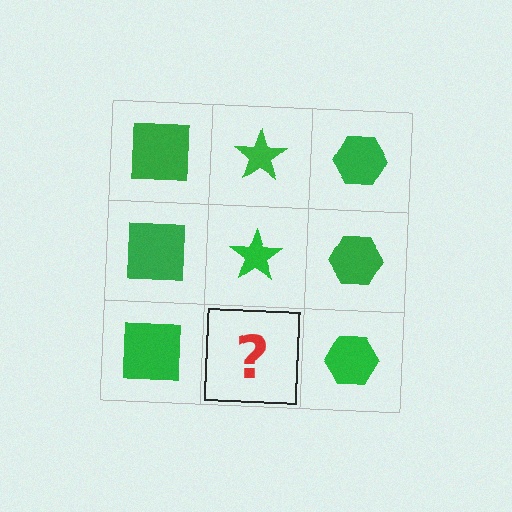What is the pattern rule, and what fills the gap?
The rule is that each column has a consistent shape. The gap should be filled with a green star.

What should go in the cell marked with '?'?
The missing cell should contain a green star.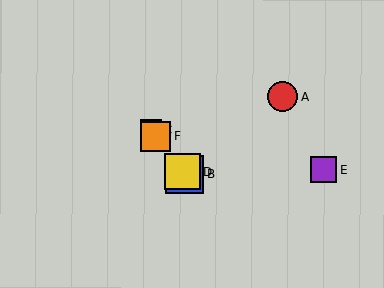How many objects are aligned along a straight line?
4 objects (B, C, D, F) are aligned along a straight line.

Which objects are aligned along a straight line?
Objects B, C, D, F are aligned along a straight line.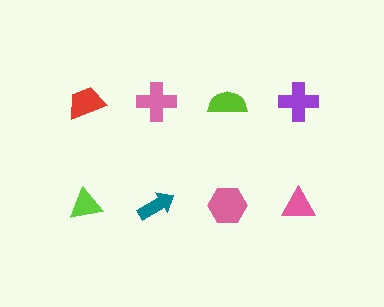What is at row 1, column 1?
A red trapezoid.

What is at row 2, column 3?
A pink hexagon.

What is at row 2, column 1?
A lime triangle.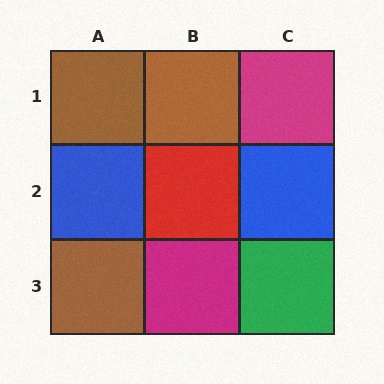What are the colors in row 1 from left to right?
Brown, brown, magenta.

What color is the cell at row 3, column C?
Green.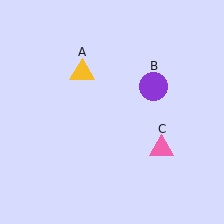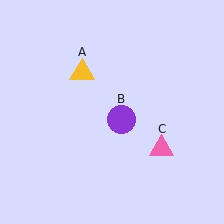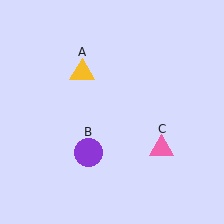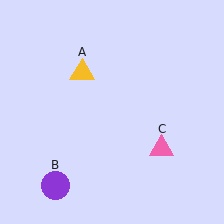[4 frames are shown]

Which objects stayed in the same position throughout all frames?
Yellow triangle (object A) and pink triangle (object C) remained stationary.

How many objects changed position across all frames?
1 object changed position: purple circle (object B).